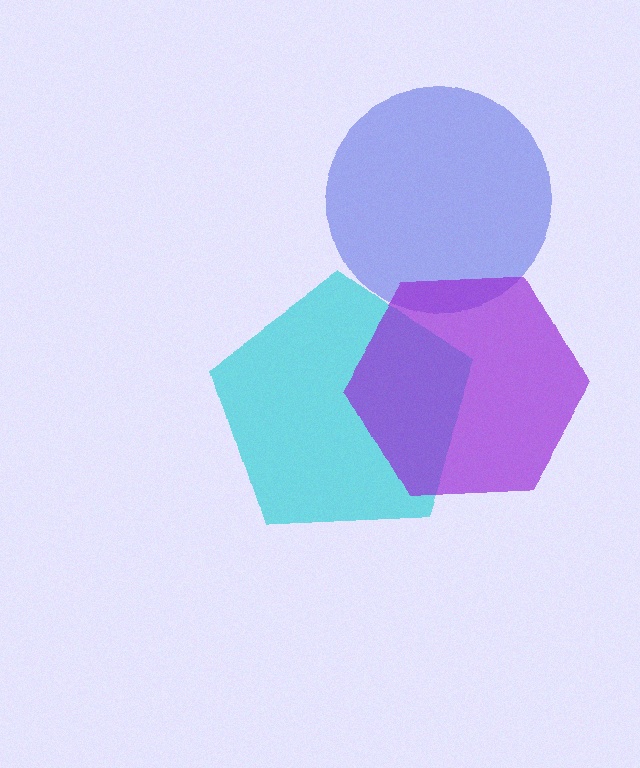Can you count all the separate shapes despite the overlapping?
Yes, there are 3 separate shapes.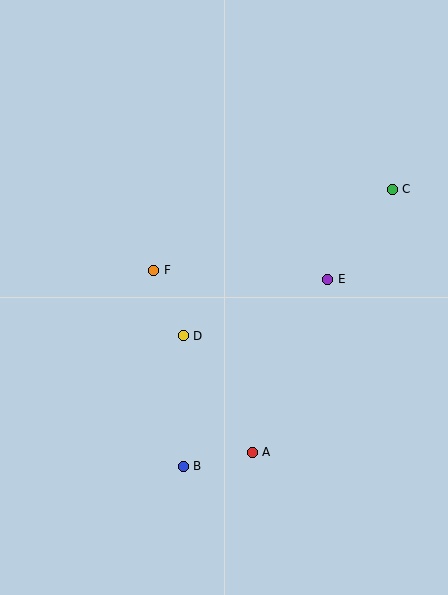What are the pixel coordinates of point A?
Point A is at (252, 452).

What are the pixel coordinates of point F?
Point F is at (154, 270).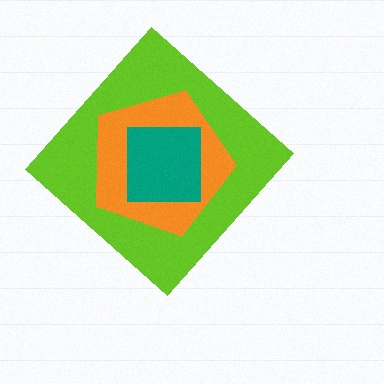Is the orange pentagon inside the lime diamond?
Yes.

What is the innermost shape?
The teal square.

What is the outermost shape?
The lime diamond.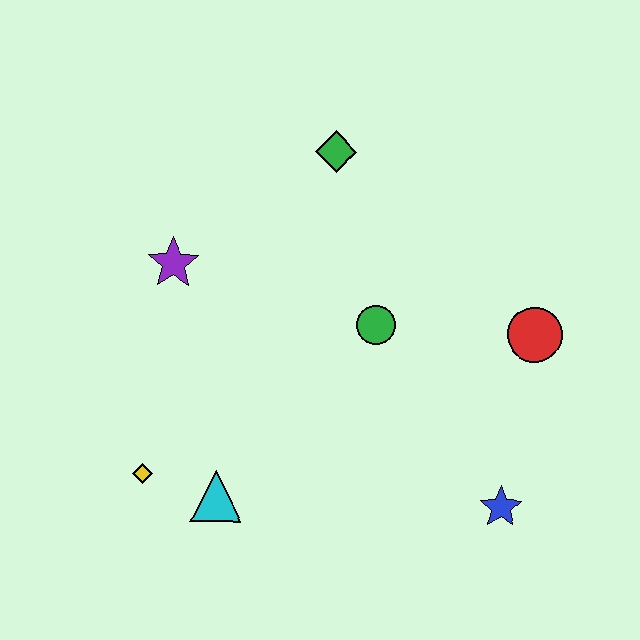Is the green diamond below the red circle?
No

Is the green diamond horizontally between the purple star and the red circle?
Yes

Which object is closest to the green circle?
The red circle is closest to the green circle.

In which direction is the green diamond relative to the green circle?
The green diamond is above the green circle.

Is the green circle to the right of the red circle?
No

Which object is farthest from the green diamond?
The blue star is farthest from the green diamond.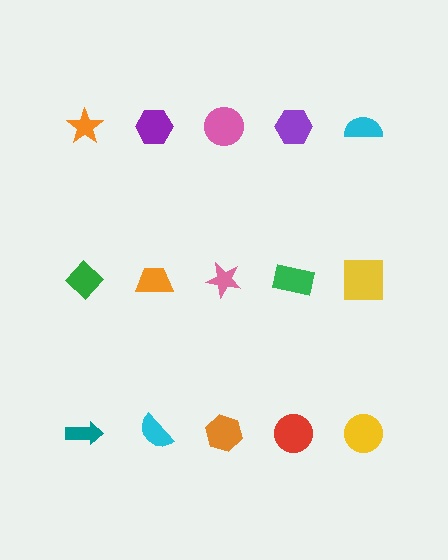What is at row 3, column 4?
A red circle.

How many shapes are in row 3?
5 shapes.